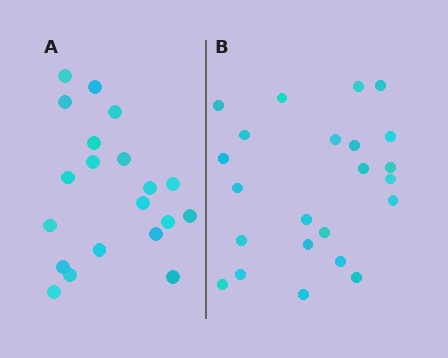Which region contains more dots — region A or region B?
Region B (the right region) has more dots.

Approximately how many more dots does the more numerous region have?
Region B has just a few more — roughly 2 or 3 more dots than region A.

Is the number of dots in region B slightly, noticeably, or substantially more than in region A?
Region B has only slightly more — the two regions are fairly close. The ratio is roughly 1.1 to 1.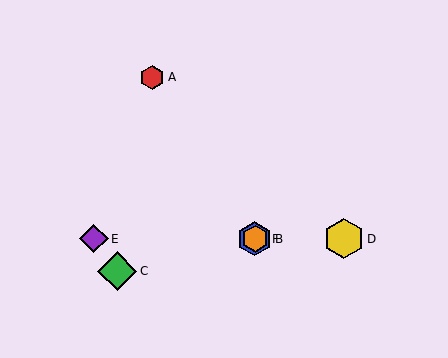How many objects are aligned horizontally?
4 objects (B, D, E, F) are aligned horizontally.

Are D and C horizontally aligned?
No, D is at y≈239 and C is at y≈271.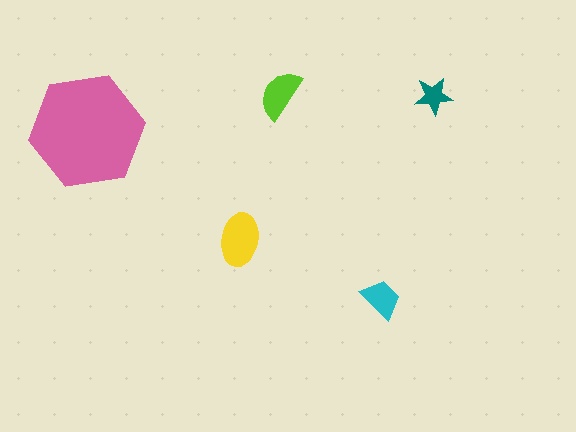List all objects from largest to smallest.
The pink hexagon, the yellow ellipse, the lime semicircle, the cyan trapezoid, the teal star.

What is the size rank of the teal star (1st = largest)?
5th.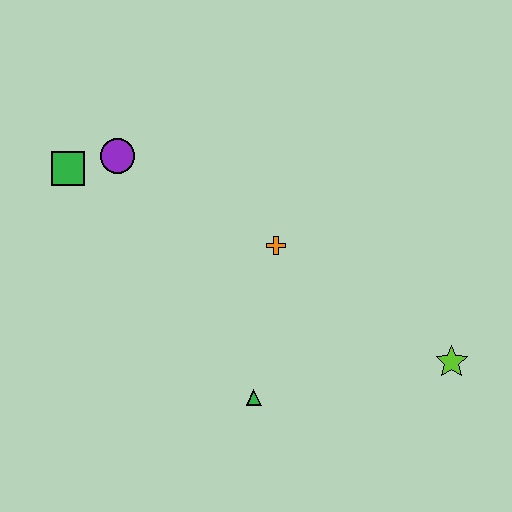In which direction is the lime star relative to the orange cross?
The lime star is to the right of the orange cross.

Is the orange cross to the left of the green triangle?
No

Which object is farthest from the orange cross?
The green square is farthest from the orange cross.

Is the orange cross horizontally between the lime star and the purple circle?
Yes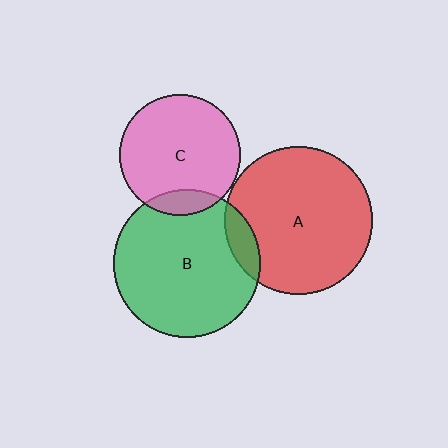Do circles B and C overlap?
Yes.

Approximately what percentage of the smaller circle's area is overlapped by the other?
Approximately 10%.